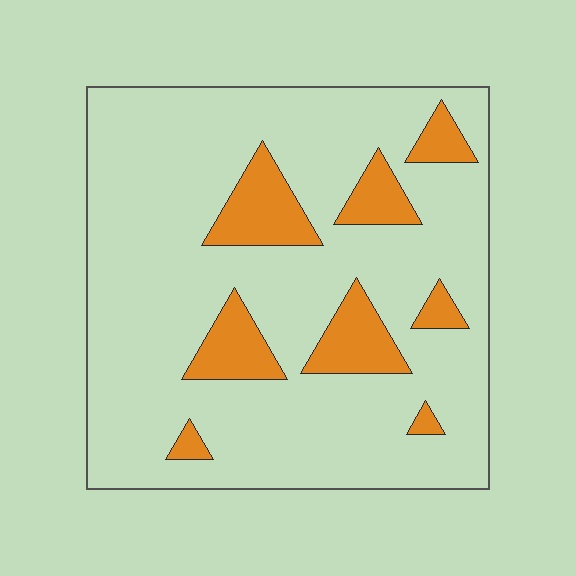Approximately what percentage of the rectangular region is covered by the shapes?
Approximately 15%.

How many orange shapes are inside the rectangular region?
8.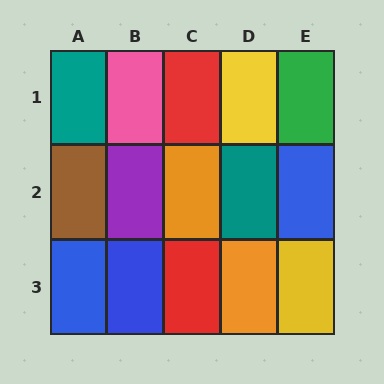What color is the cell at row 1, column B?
Pink.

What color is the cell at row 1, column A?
Teal.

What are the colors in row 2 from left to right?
Brown, purple, orange, teal, blue.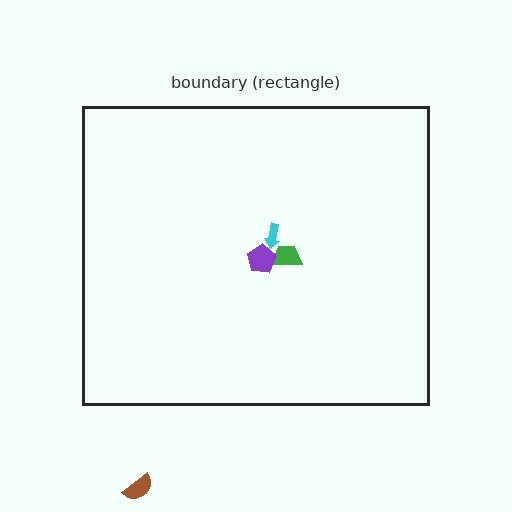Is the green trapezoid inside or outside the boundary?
Inside.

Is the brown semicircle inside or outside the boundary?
Outside.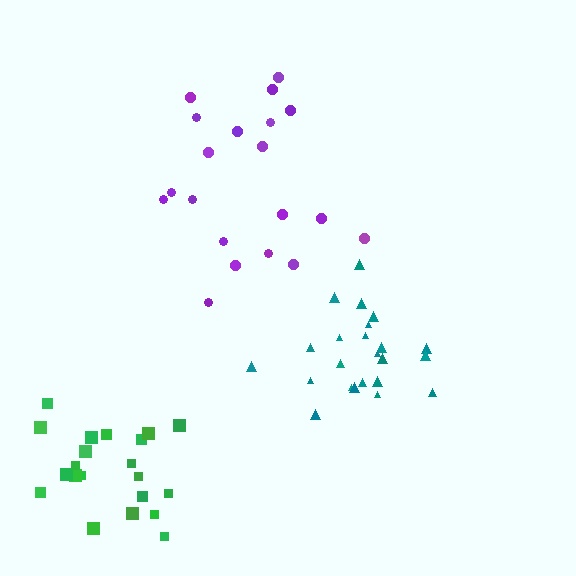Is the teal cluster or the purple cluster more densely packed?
Teal.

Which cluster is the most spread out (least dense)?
Purple.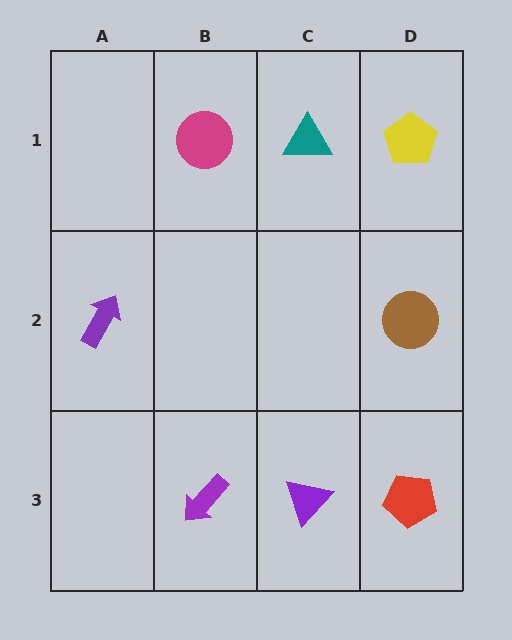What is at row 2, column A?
A purple arrow.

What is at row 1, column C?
A teal triangle.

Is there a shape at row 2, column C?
No, that cell is empty.